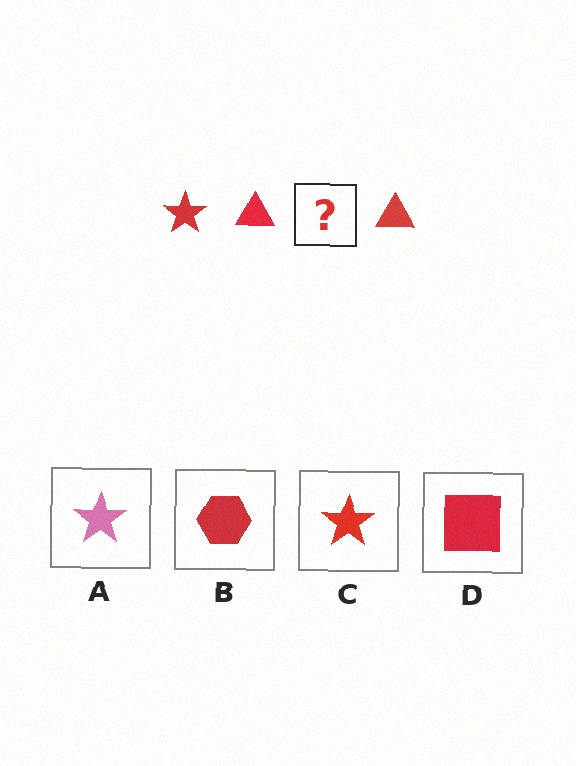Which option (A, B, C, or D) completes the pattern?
C.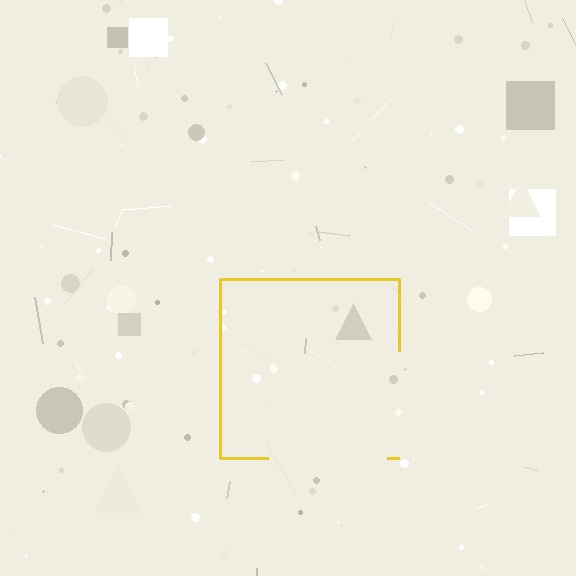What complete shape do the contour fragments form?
The contour fragments form a square.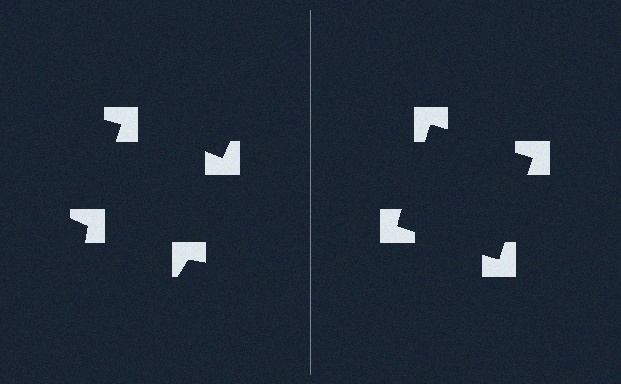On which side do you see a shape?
An illusory square appears on the right side. On the left side the wedge cuts are rotated, so no coherent shape forms.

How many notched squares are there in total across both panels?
8 — 4 on each side.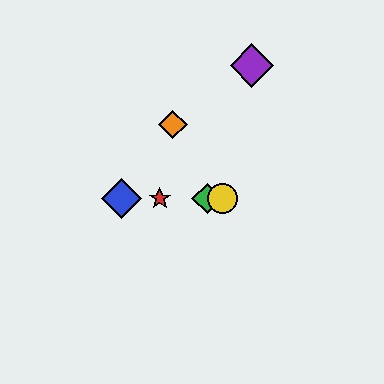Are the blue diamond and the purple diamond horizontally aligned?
No, the blue diamond is at y≈198 and the purple diamond is at y≈65.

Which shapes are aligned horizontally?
The red star, the blue diamond, the green diamond, the yellow circle are aligned horizontally.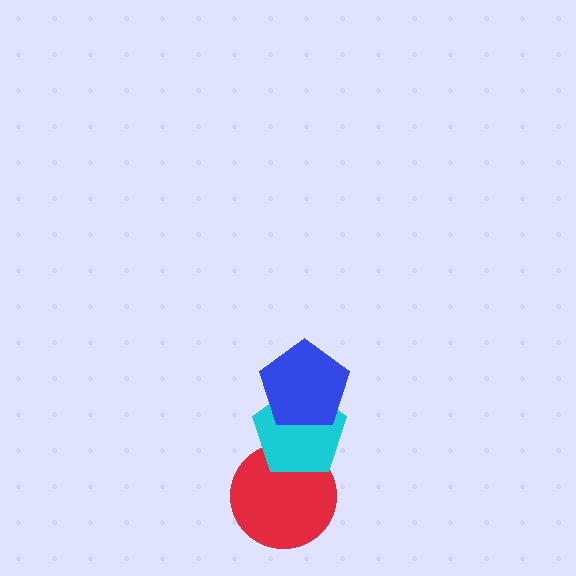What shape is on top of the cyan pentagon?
The blue pentagon is on top of the cyan pentagon.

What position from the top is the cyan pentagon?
The cyan pentagon is 2nd from the top.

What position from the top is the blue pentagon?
The blue pentagon is 1st from the top.